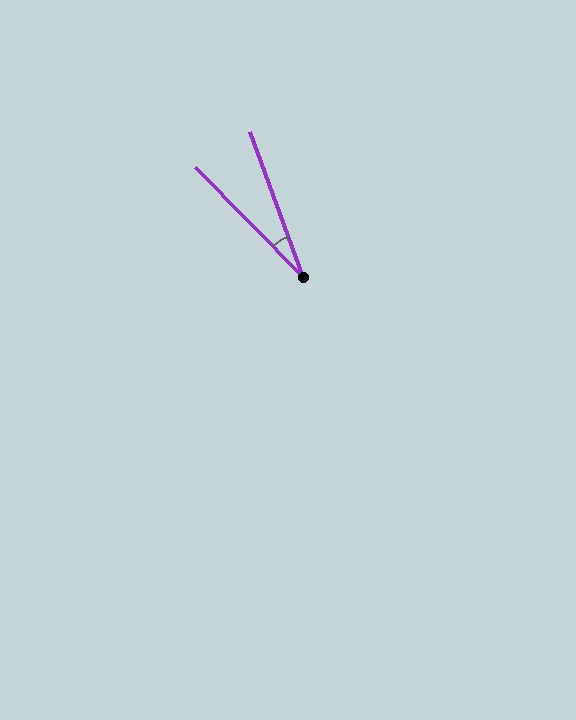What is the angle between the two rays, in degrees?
Approximately 25 degrees.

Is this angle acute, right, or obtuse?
It is acute.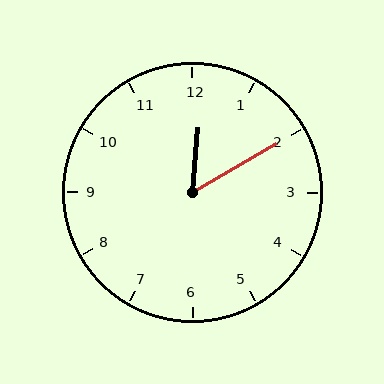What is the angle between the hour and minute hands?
Approximately 55 degrees.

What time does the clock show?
12:10.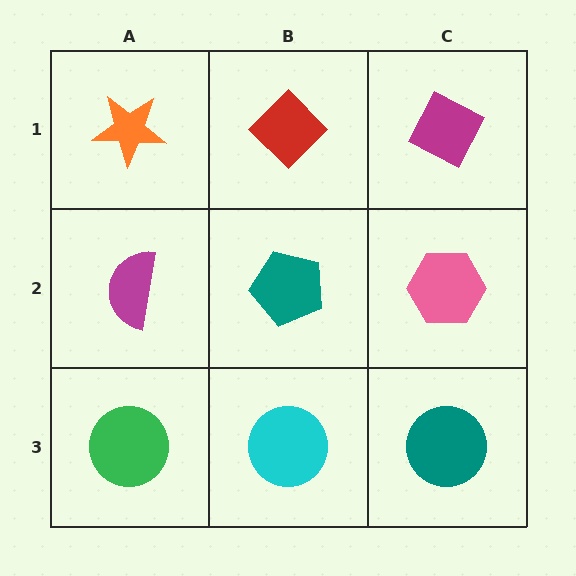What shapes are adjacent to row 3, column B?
A teal pentagon (row 2, column B), a green circle (row 3, column A), a teal circle (row 3, column C).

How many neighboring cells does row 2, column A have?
3.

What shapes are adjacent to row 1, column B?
A teal pentagon (row 2, column B), an orange star (row 1, column A), a magenta diamond (row 1, column C).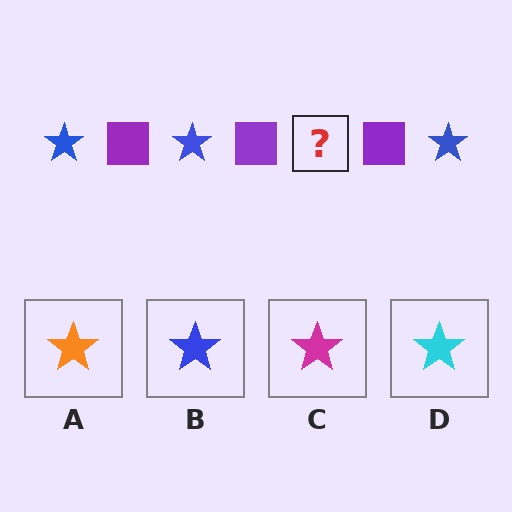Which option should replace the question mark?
Option B.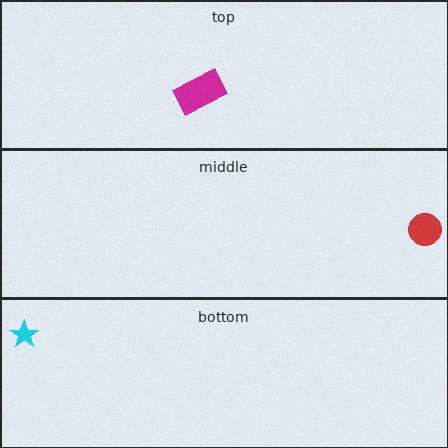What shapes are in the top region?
The magenta rectangle.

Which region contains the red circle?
The middle region.